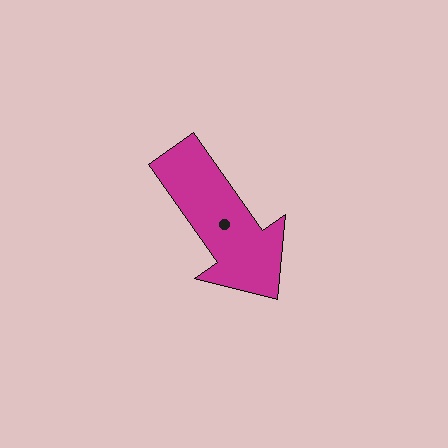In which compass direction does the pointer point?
Southeast.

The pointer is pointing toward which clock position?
Roughly 5 o'clock.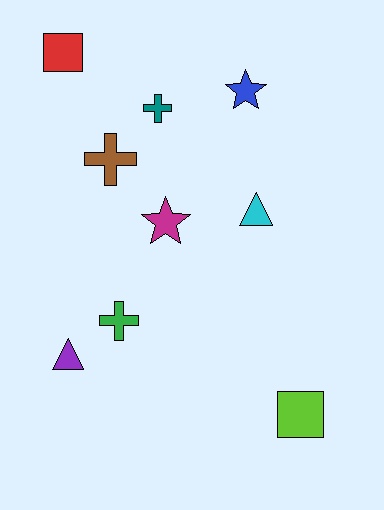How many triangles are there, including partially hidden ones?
There are 2 triangles.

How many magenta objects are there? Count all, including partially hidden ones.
There is 1 magenta object.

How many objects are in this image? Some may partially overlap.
There are 9 objects.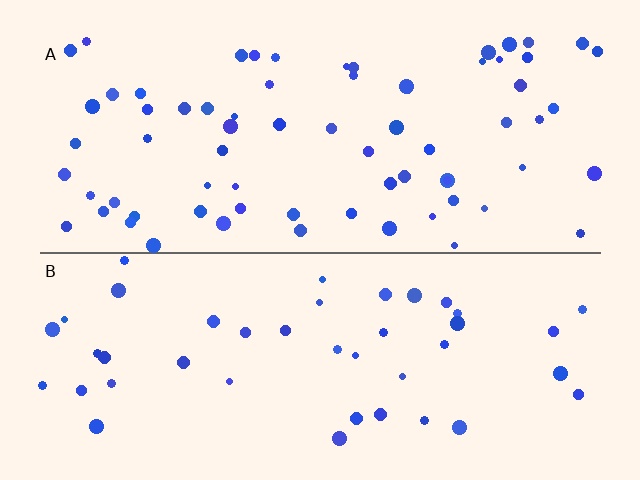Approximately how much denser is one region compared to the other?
Approximately 1.6× — region A over region B.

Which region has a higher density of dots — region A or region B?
A (the top).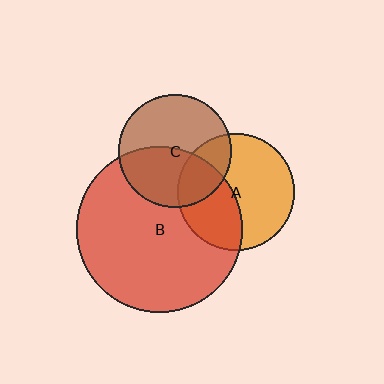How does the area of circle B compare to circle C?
Approximately 2.2 times.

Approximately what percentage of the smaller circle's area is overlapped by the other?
Approximately 45%.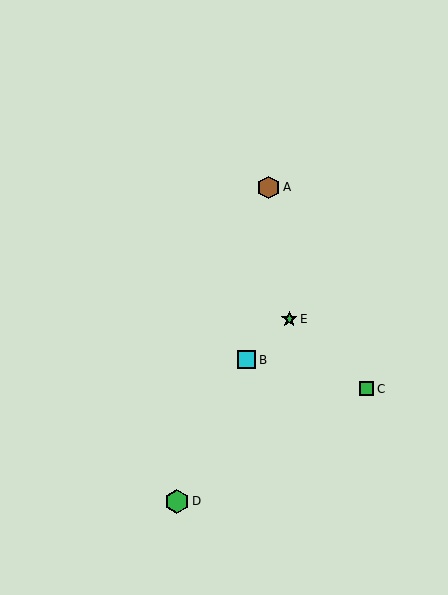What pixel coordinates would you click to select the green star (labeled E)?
Click at (289, 319) to select the green star E.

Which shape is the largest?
The green hexagon (labeled D) is the largest.